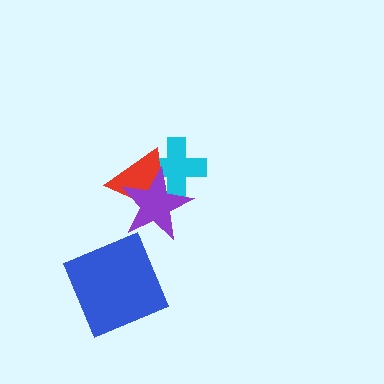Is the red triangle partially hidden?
Yes, it is partially covered by another shape.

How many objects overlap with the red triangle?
2 objects overlap with the red triangle.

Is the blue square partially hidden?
No, no other shape covers it.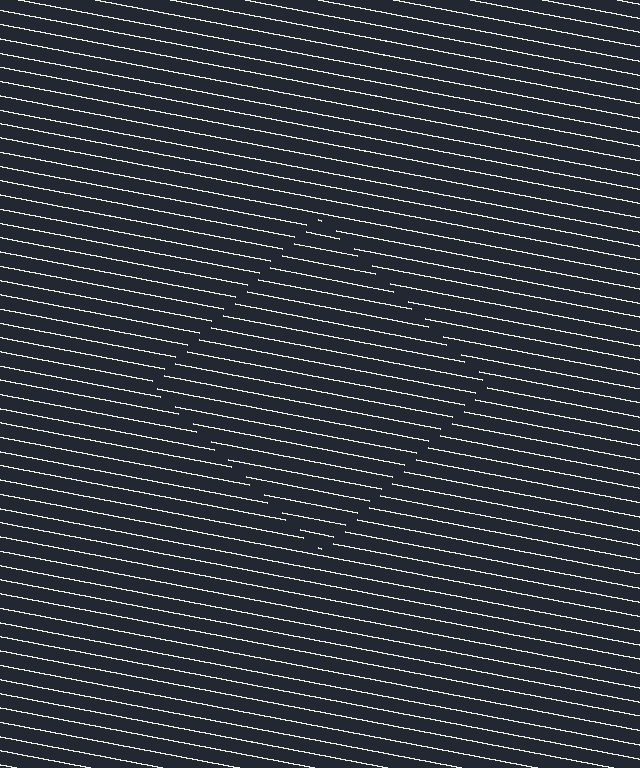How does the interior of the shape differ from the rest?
The interior of the shape contains the same grating, shifted by half a period — the contour is defined by the phase discontinuity where line-ends from the inner and outer gratings abut.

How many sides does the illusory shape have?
4 sides — the line-ends trace a square.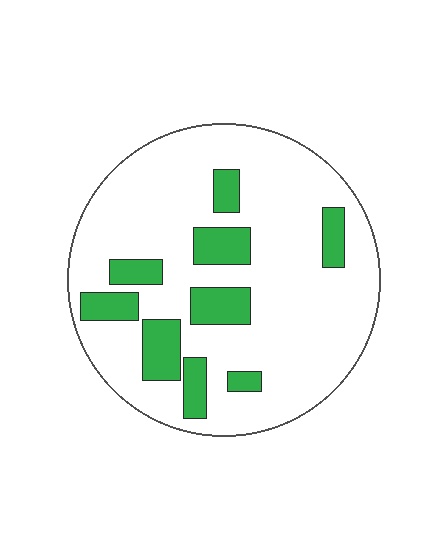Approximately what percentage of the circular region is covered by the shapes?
Approximately 20%.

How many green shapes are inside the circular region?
9.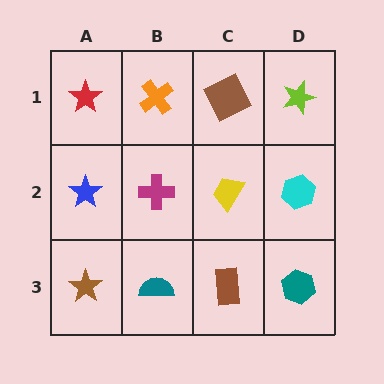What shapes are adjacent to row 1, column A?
A blue star (row 2, column A), an orange cross (row 1, column B).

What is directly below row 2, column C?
A brown rectangle.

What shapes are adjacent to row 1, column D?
A cyan hexagon (row 2, column D), a brown square (row 1, column C).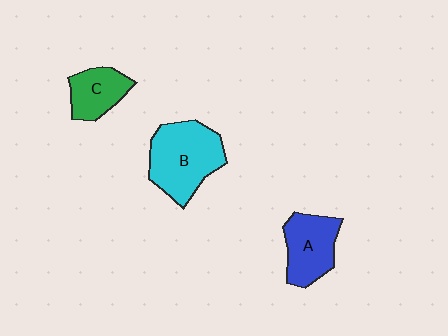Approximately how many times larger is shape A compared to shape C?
Approximately 1.3 times.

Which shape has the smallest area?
Shape C (green).